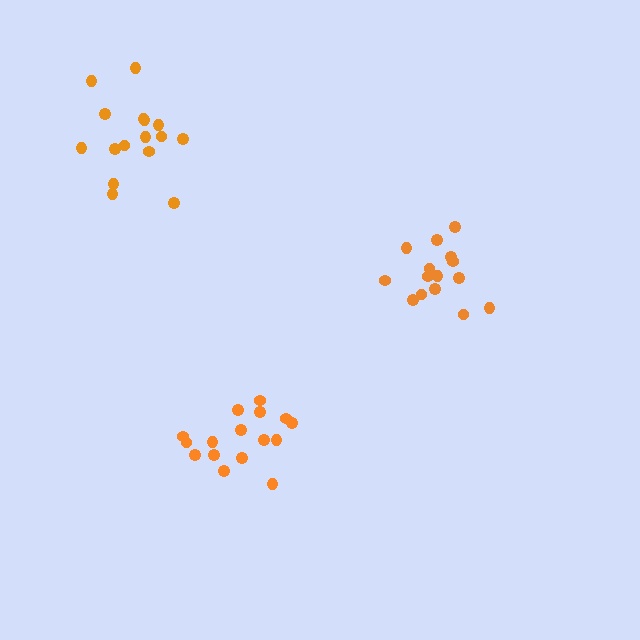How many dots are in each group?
Group 1: 16 dots, Group 2: 15 dots, Group 3: 16 dots (47 total).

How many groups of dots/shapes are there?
There are 3 groups.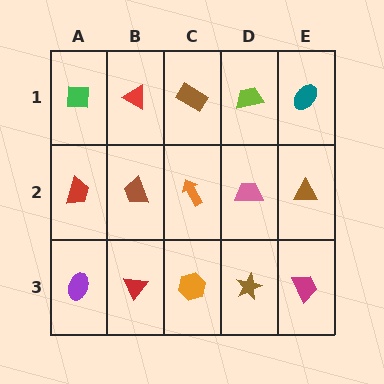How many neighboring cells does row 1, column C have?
3.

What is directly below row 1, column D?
A pink trapezoid.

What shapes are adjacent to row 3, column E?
A brown triangle (row 2, column E), a brown star (row 3, column D).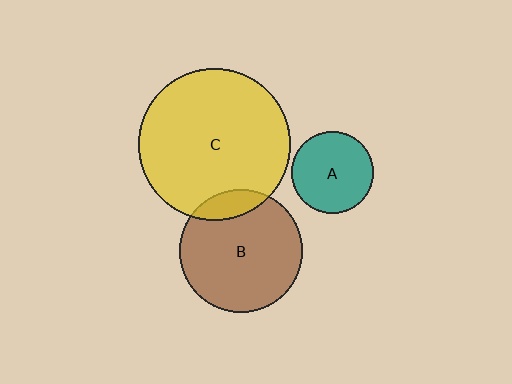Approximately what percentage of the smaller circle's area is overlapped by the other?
Approximately 15%.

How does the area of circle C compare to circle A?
Approximately 3.4 times.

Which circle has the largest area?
Circle C (yellow).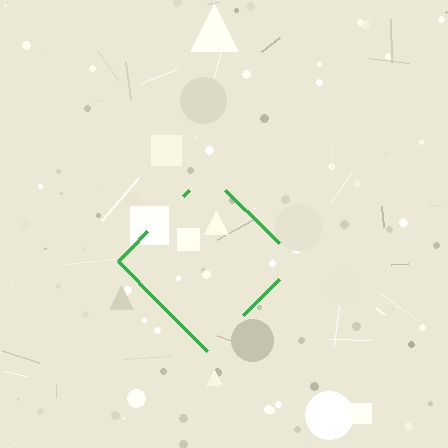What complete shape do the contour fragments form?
The contour fragments form a diamond.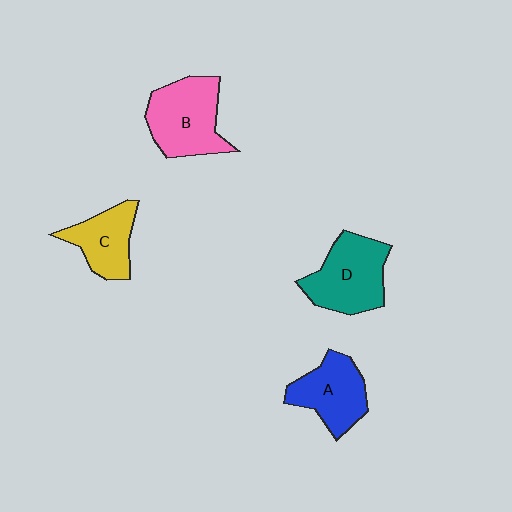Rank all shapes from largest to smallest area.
From largest to smallest: B (pink), D (teal), A (blue), C (yellow).